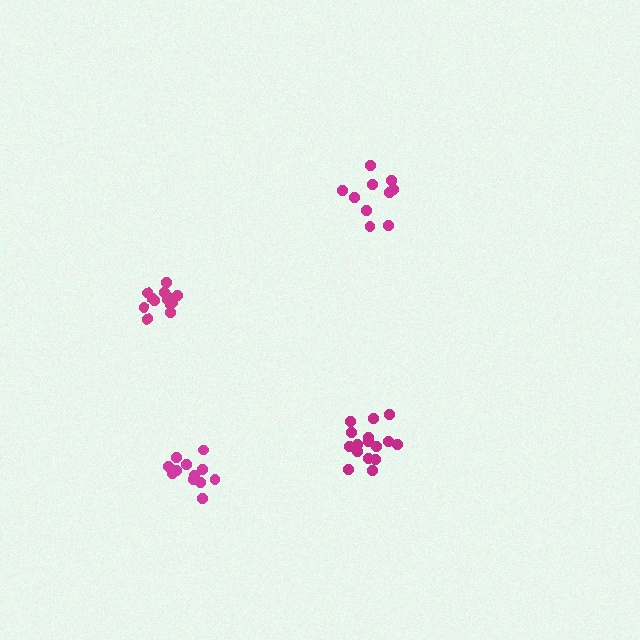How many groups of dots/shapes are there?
There are 4 groups.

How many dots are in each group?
Group 1: 10 dots, Group 2: 12 dots, Group 3: 16 dots, Group 4: 13 dots (51 total).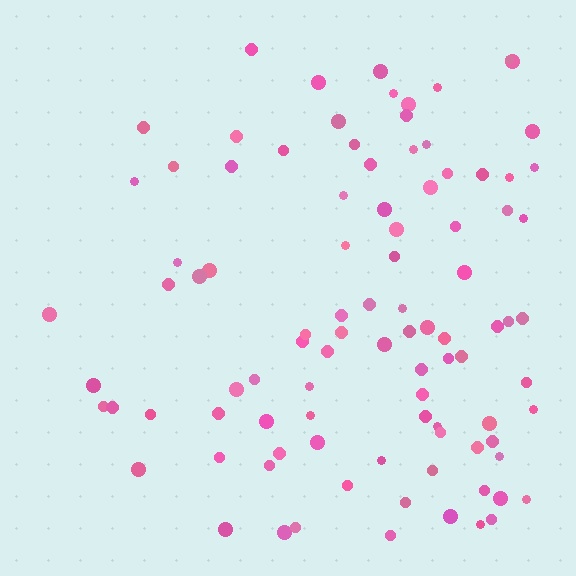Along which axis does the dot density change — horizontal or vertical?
Horizontal.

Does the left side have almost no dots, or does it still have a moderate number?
Still a moderate number, just noticeably fewer than the right.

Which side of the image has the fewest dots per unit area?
The left.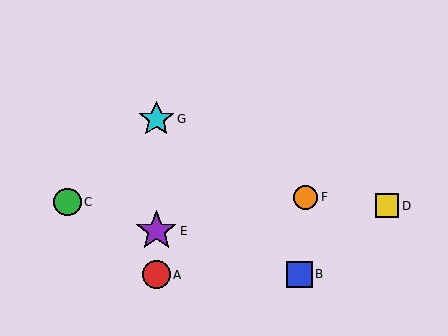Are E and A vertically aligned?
Yes, both are at x≈156.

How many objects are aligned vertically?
3 objects (A, E, G) are aligned vertically.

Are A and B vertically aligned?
No, A is at x≈156 and B is at x≈299.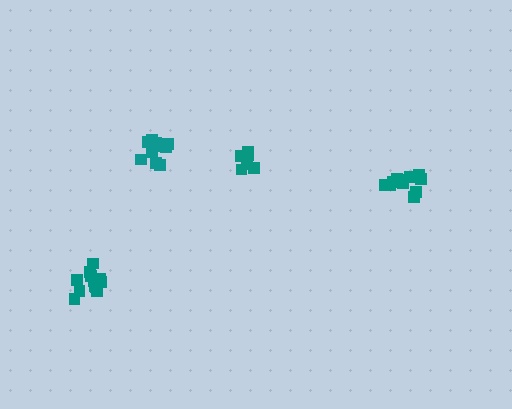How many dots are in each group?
Group 1: 11 dots, Group 2: 12 dots, Group 3: 8 dots, Group 4: 13 dots (44 total).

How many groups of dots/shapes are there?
There are 4 groups.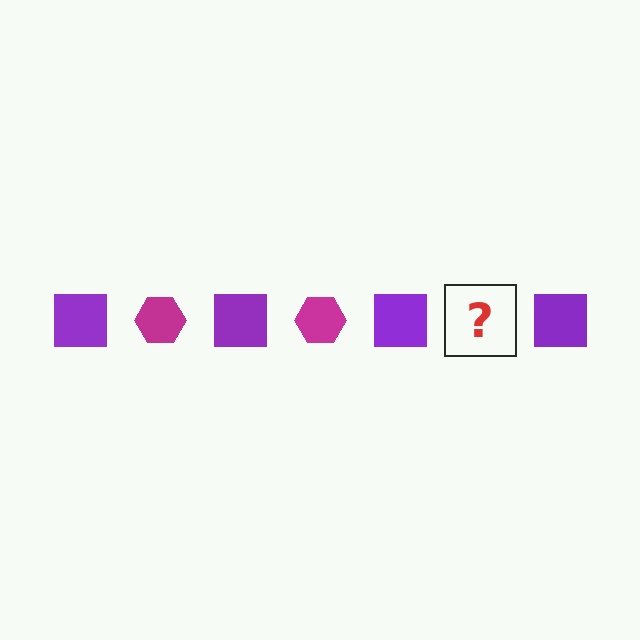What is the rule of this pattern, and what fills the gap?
The rule is that the pattern alternates between purple square and magenta hexagon. The gap should be filled with a magenta hexagon.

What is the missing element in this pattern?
The missing element is a magenta hexagon.